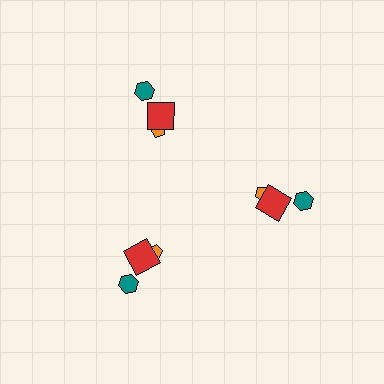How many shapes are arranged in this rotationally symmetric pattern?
There are 9 shapes, arranged in 3 groups of 3.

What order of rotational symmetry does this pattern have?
This pattern has 3-fold rotational symmetry.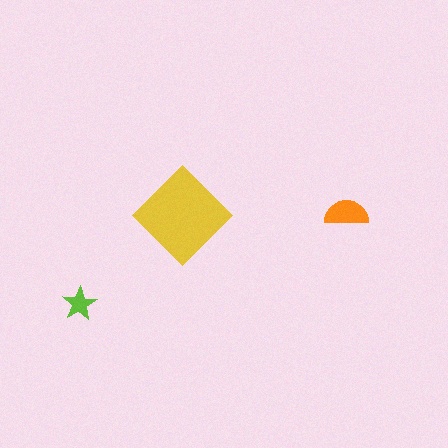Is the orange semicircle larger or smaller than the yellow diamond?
Smaller.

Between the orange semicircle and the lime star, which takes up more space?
The orange semicircle.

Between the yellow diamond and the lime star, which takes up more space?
The yellow diamond.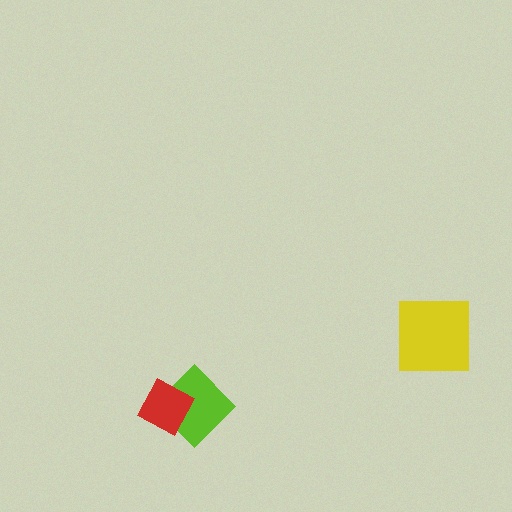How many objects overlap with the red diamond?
1 object overlaps with the red diamond.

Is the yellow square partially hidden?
No, no other shape covers it.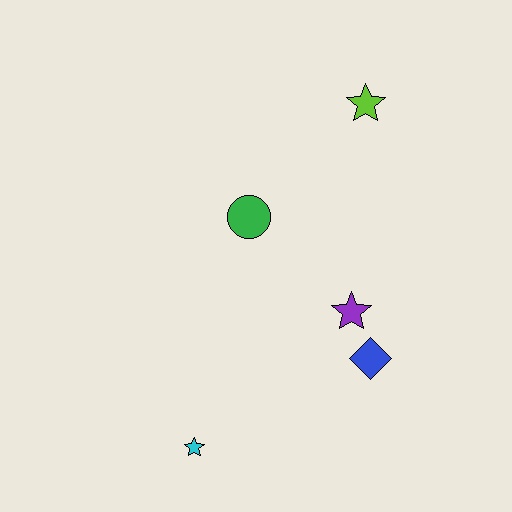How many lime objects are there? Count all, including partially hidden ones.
There is 1 lime object.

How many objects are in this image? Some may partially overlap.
There are 5 objects.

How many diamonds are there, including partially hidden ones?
There is 1 diamond.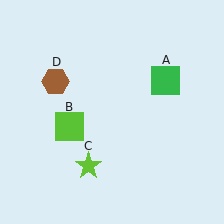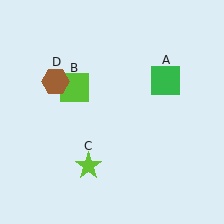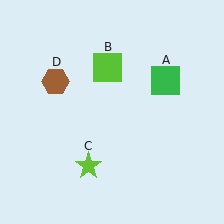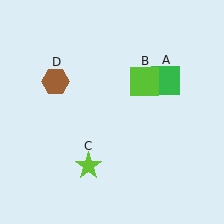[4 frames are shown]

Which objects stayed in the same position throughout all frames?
Green square (object A) and lime star (object C) and brown hexagon (object D) remained stationary.